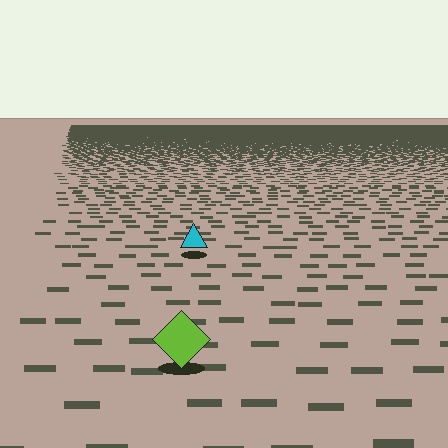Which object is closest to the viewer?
The lime diamond is closest. The texture marks near it are larger and more spread out.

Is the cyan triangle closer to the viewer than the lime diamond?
No. The lime diamond is closer — you can tell from the texture gradient: the ground texture is coarser near it.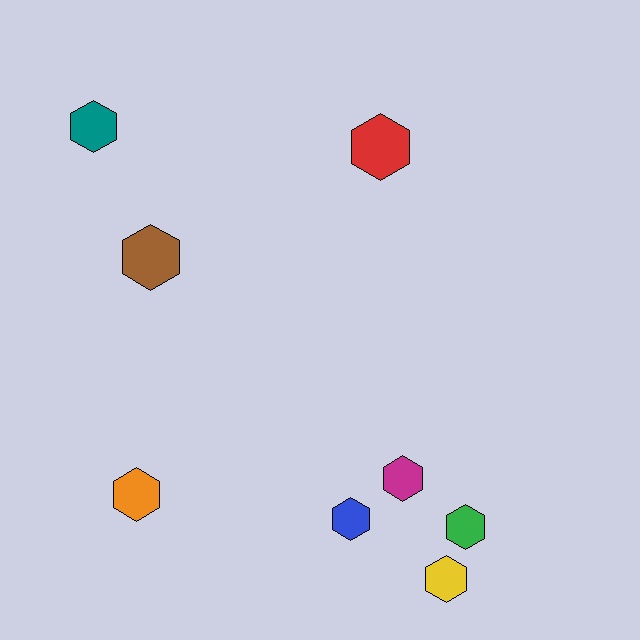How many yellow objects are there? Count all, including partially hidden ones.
There is 1 yellow object.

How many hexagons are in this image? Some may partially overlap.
There are 8 hexagons.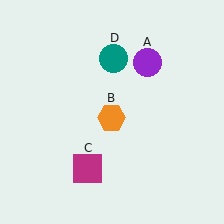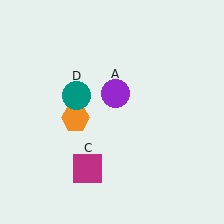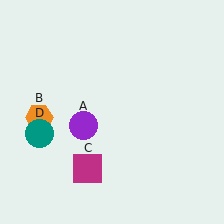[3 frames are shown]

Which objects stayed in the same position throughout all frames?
Magenta square (object C) remained stationary.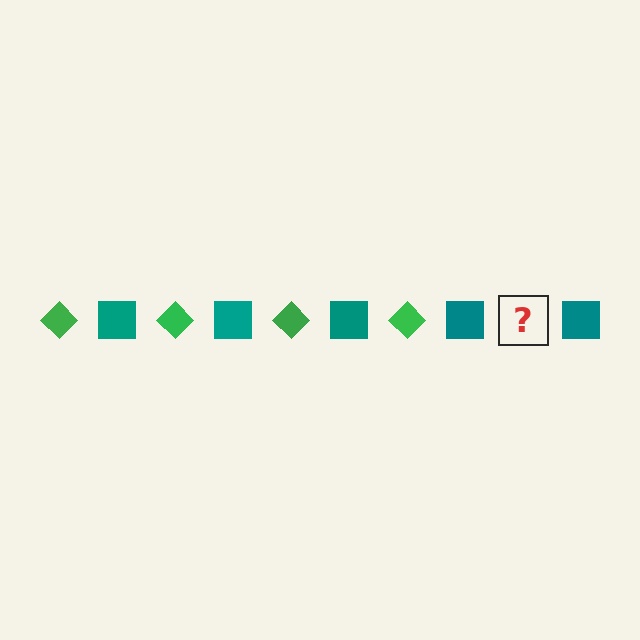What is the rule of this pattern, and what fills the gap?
The rule is that the pattern alternates between green diamond and teal square. The gap should be filled with a green diamond.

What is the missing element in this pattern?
The missing element is a green diamond.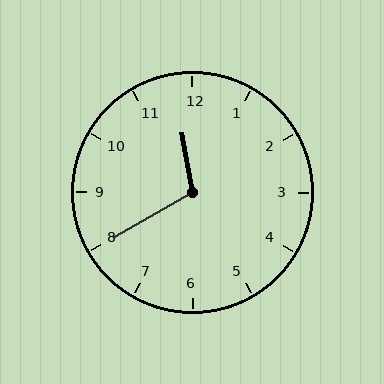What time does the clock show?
11:40.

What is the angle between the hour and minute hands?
Approximately 110 degrees.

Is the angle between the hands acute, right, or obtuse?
It is obtuse.